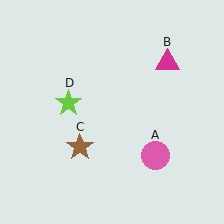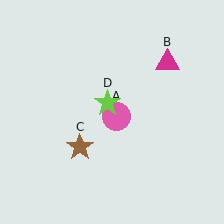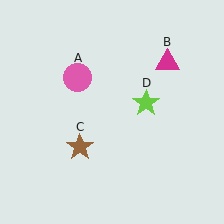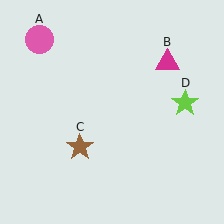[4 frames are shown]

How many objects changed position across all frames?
2 objects changed position: pink circle (object A), lime star (object D).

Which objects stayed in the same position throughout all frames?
Magenta triangle (object B) and brown star (object C) remained stationary.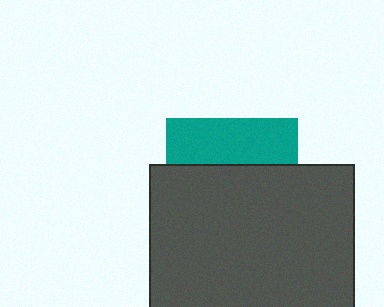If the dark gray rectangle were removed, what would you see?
You would see the complete teal square.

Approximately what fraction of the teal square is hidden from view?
Roughly 65% of the teal square is hidden behind the dark gray rectangle.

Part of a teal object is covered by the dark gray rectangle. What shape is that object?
It is a square.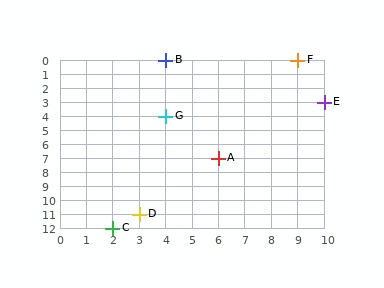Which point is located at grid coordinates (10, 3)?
Point E is at (10, 3).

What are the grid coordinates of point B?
Point B is at grid coordinates (4, 0).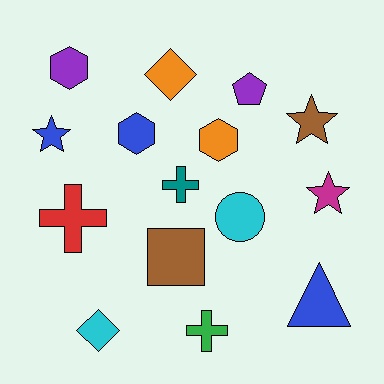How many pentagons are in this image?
There is 1 pentagon.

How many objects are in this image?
There are 15 objects.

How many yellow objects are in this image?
There are no yellow objects.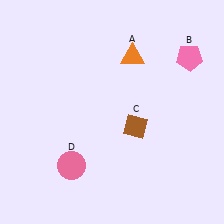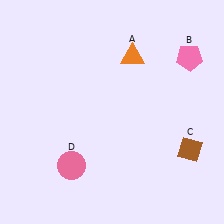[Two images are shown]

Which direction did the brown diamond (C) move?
The brown diamond (C) moved right.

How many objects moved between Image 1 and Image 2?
1 object moved between the two images.